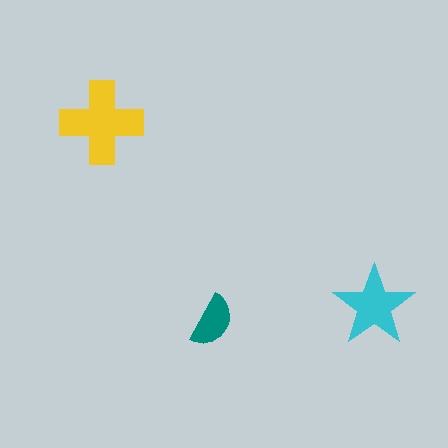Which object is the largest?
The yellow cross.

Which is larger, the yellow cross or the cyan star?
The yellow cross.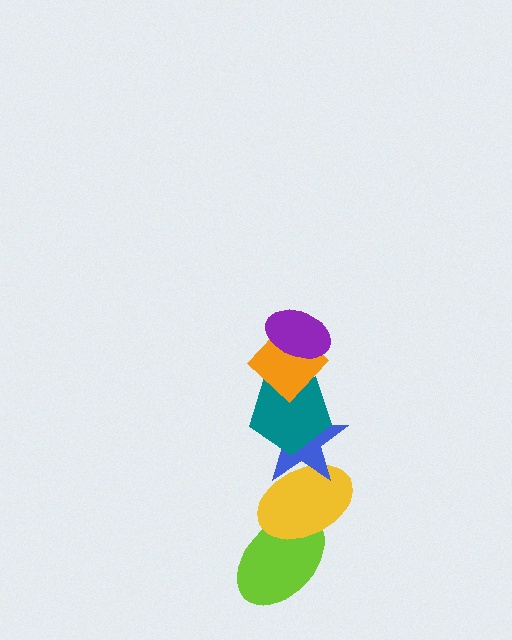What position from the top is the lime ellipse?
The lime ellipse is 6th from the top.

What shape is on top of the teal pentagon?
The orange diamond is on top of the teal pentagon.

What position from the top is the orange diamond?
The orange diamond is 2nd from the top.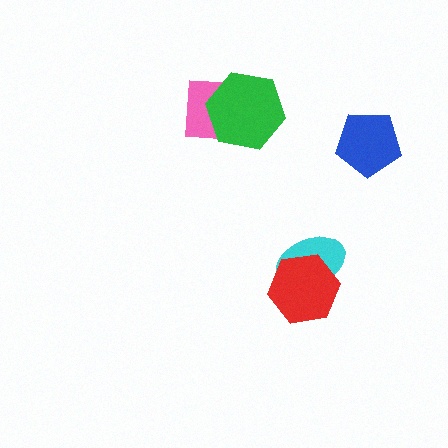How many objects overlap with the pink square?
1 object overlaps with the pink square.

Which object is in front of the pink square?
The green hexagon is in front of the pink square.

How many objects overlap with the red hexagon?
1 object overlaps with the red hexagon.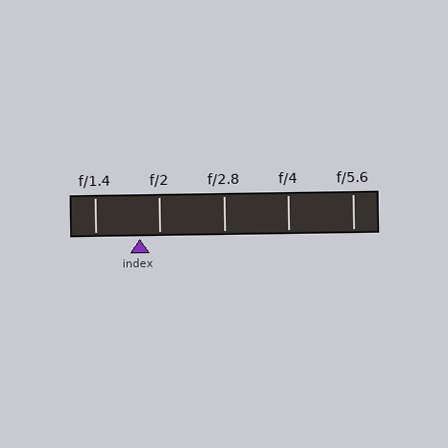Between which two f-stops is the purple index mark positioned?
The index mark is between f/1.4 and f/2.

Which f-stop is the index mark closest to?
The index mark is closest to f/2.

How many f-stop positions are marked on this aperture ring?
There are 5 f-stop positions marked.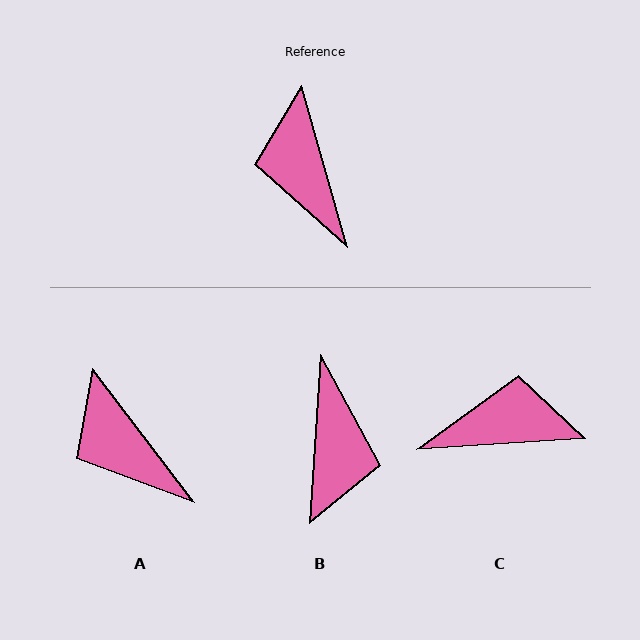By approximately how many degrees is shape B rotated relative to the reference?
Approximately 160 degrees counter-clockwise.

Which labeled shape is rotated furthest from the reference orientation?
B, about 160 degrees away.